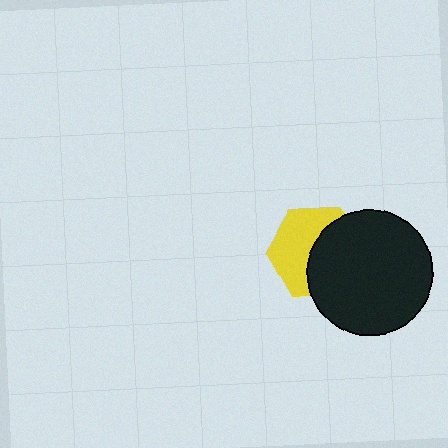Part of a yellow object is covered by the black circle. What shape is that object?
It is a hexagon.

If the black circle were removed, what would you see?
You would see the complete yellow hexagon.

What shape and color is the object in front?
The object in front is a black circle.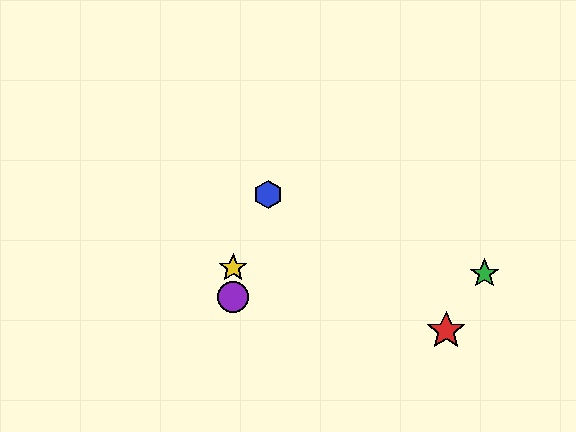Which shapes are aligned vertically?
The yellow star, the purple circle are aligned vertically.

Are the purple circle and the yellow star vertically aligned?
Yes, both are at x≈233.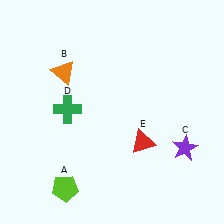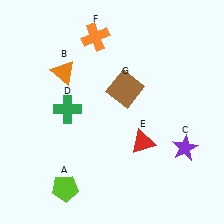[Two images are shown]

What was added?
An orange cross (F), a brown square (G) were added in Image 2.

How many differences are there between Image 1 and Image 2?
There are 2 differences between the two images.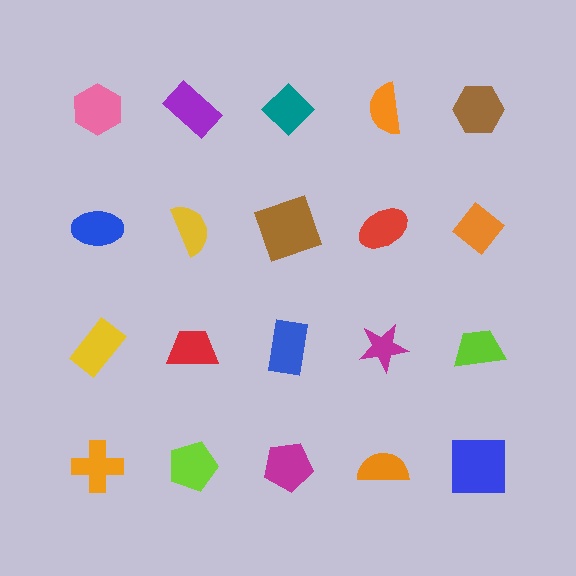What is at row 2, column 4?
A red ellipse.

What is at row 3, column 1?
A yellow rectangle.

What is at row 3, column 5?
A lime trapezoid.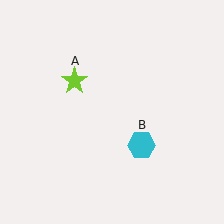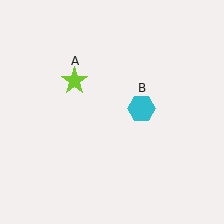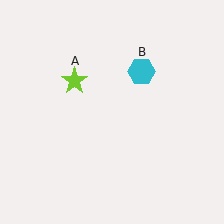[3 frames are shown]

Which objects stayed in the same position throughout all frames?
Lime star (object A) remained stationary.